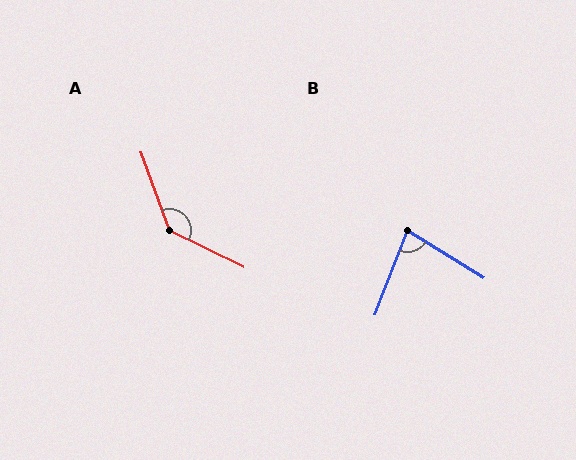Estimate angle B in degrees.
Approximately 80 degrees.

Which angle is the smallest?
B, at approximately 80 degrees.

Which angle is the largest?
A, at approximately 136 degrees.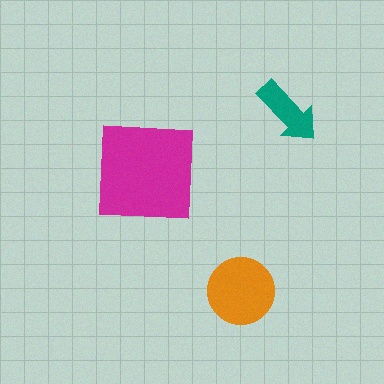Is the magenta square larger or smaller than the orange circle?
Larger.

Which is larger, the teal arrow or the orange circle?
The orange circle.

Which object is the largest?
The magenta square.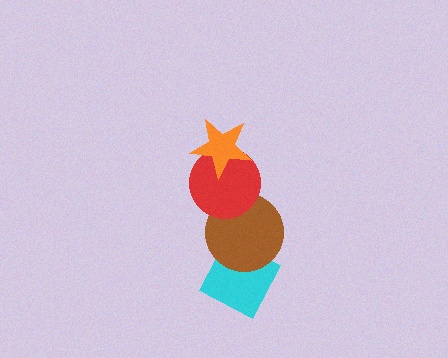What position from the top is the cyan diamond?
The cyan diamond is 4th from the top.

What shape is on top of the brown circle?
The red circle is on top of the brown circle.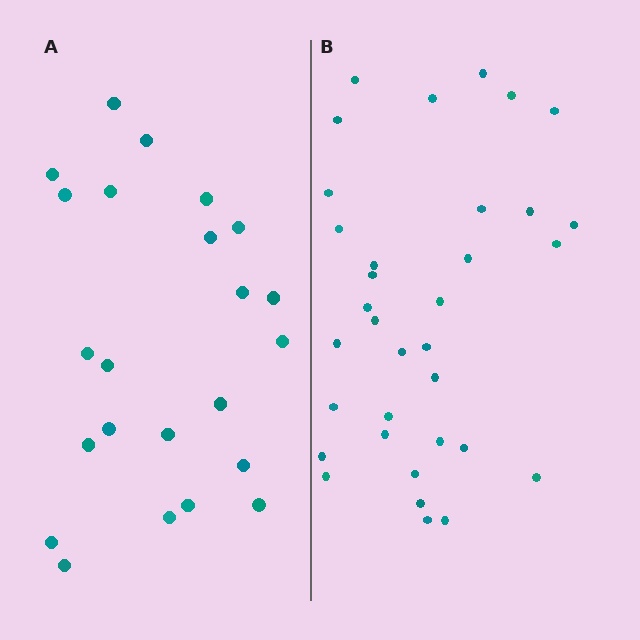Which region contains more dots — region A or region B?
Region B (the right region) has more dots.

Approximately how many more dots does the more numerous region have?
Region B has roughly 12 or so more dots than region A.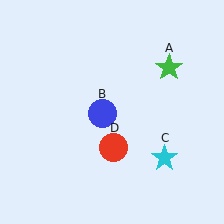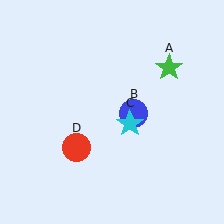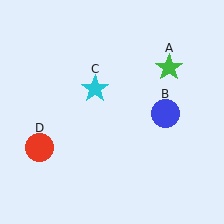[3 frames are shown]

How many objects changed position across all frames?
3 objects changed position: blue circle (object B), cyan star (object C), red circle (object D).